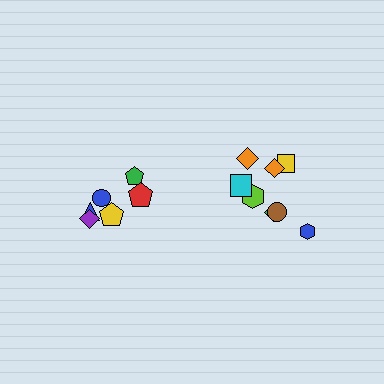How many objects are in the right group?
There are 8 objects.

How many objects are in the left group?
There are 6 objects.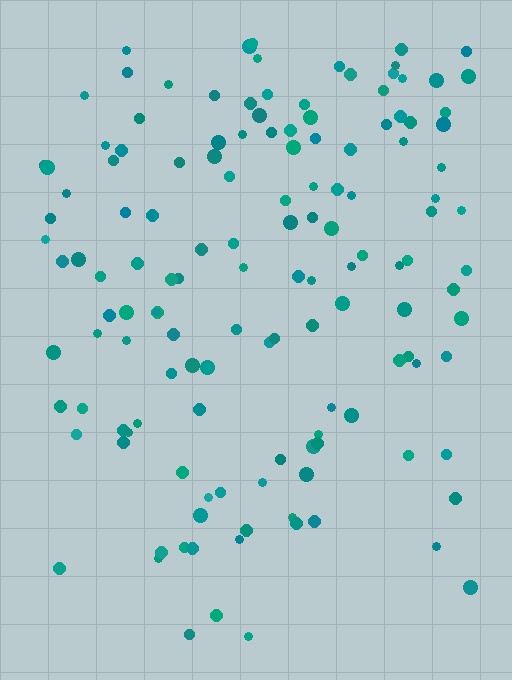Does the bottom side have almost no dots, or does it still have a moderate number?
Still a moderate number, just noticeably fewer than the top.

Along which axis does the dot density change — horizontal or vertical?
Vertical.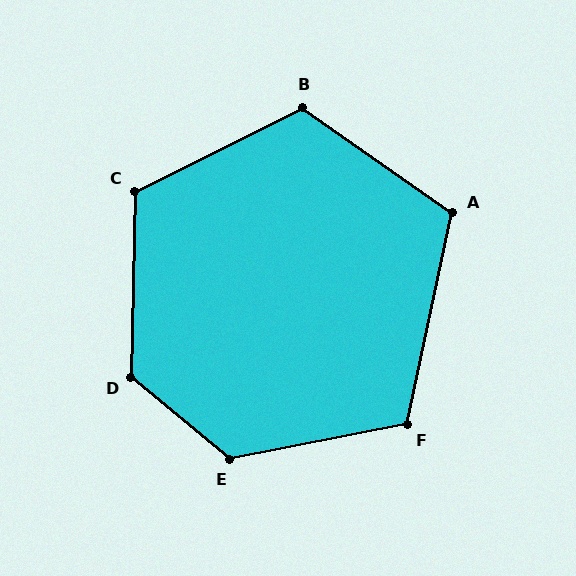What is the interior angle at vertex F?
Approximately 113 degrees (obtuse).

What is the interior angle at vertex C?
Approximately 118 degrees (obtuse).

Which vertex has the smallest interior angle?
A, at approximately 113 degrees.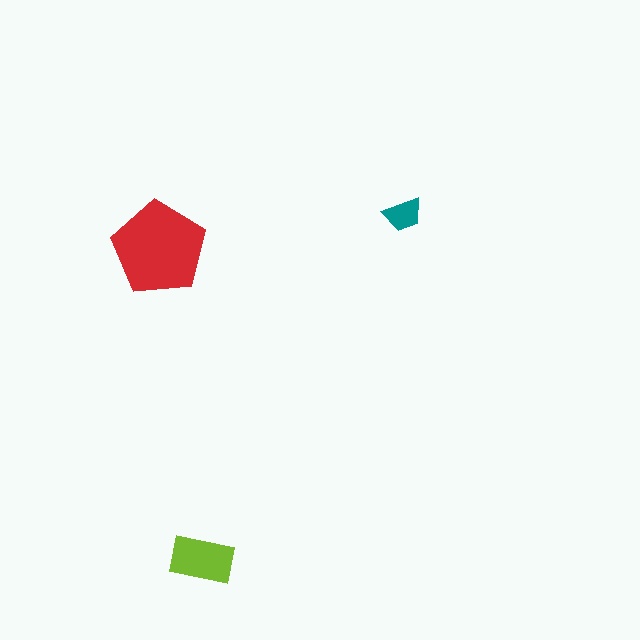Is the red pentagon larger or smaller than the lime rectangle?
Larger.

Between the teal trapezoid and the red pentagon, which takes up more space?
The red pentagon.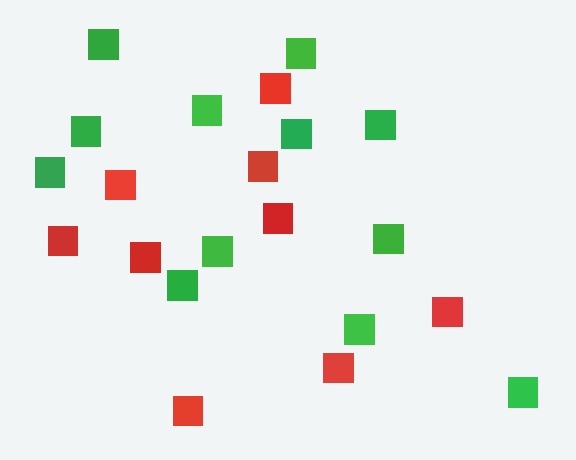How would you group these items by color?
There are 2 groups: one group of red squares (9) and one group of green squares (12).